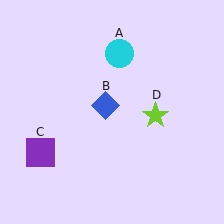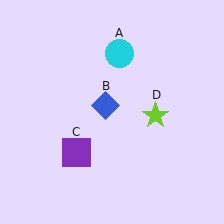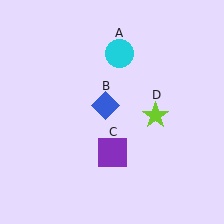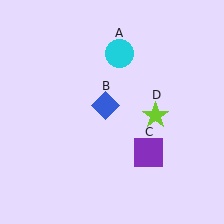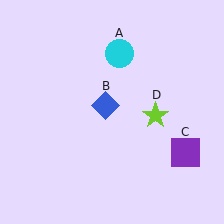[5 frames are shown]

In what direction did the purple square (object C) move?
The purple square (object C) moved right.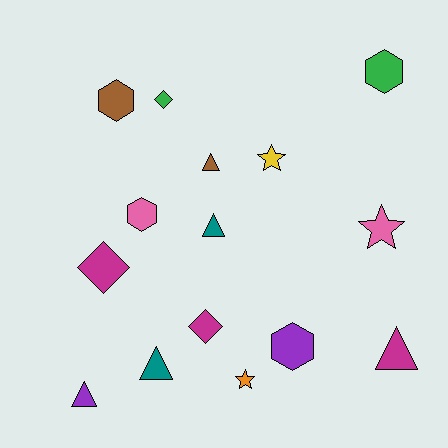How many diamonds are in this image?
There are 3 diamonds.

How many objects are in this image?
There are 15 objects.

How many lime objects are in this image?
There are no lime objects.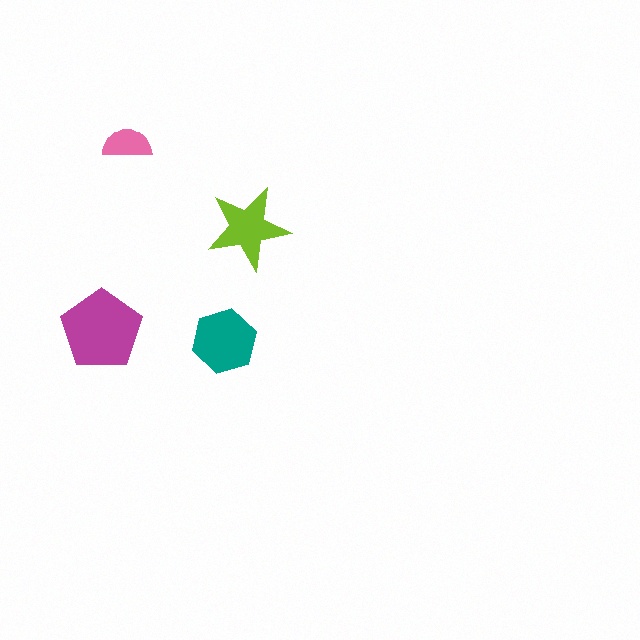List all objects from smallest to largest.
The pink semicircle, the lime star, the teal hexagon, the magenta pentagon.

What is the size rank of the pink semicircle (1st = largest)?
4th.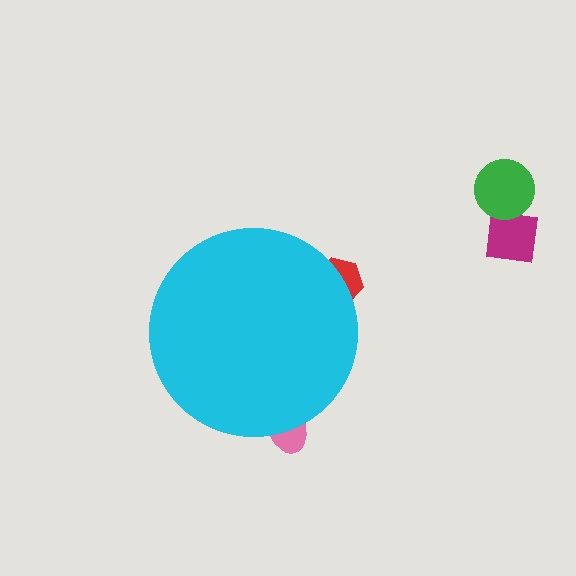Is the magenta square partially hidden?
No, the magenta square is fully visible.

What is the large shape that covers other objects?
A cyan circle.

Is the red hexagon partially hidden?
Yes, the red hexagon is partially hidden behind the cyan circle.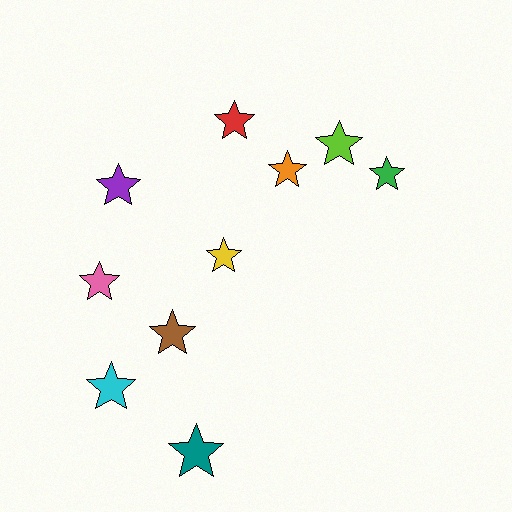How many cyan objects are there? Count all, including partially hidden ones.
There is 1 cyan object.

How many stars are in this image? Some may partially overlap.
There are 10 stars.